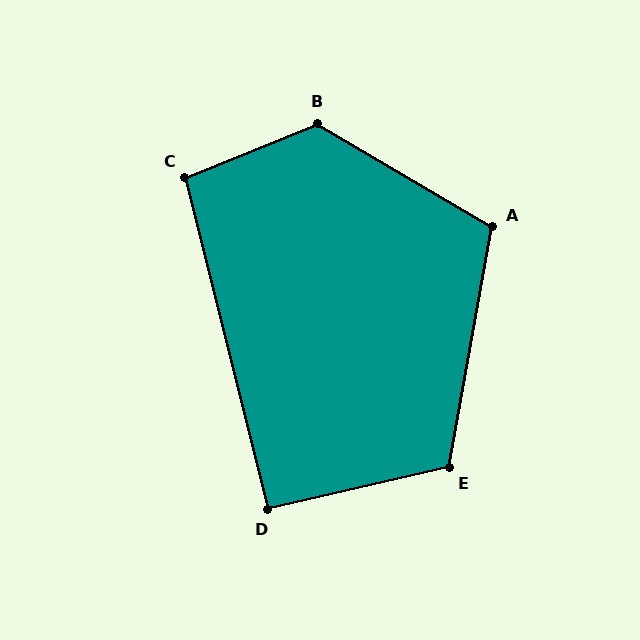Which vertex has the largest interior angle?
B, at approximately 127 degrees.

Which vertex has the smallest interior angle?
D, at approximately 91 degrees.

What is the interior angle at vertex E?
Approximately 113 degrees (obtuse).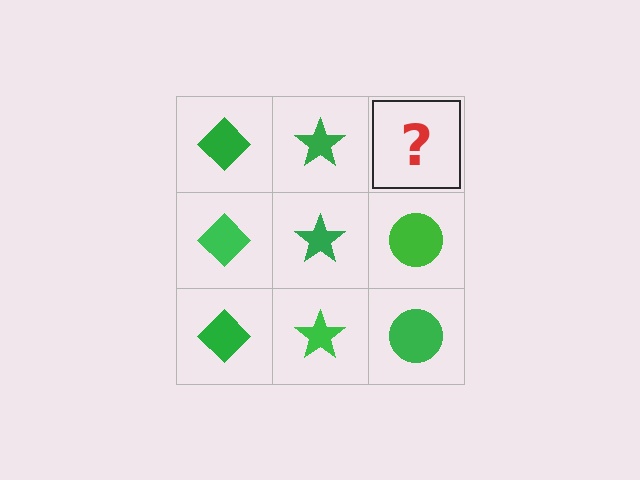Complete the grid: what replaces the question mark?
The question mark should be replaced with a green circle.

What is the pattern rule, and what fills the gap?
The rule is that each column has a consistent shape. The gap should be filled with a green circle.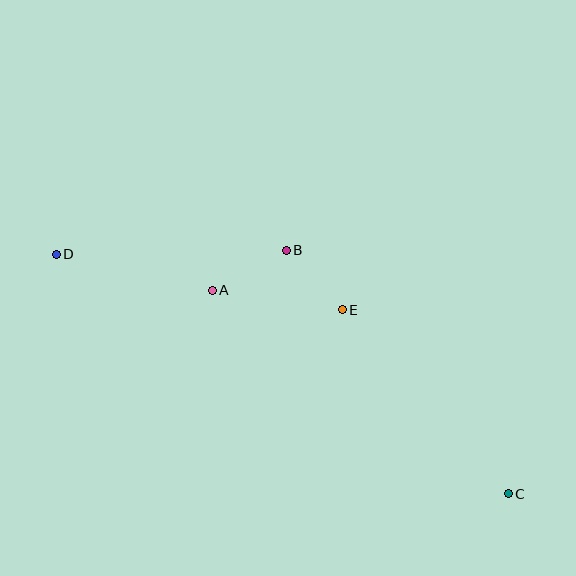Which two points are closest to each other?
Points B and E are closest to each other.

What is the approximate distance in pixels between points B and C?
The distance between B and C is approximately 329 pixels.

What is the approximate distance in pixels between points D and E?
The distance between D and E is approximately 291 pixels.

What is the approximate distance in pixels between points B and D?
The distance between B and D is approximately 230 pixels.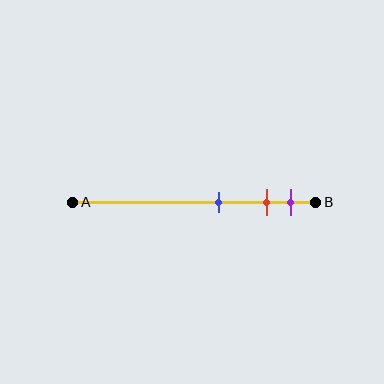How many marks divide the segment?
There are 3 marks dividing the segment.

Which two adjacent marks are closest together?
The red and purple marks are the closest adjacent pair.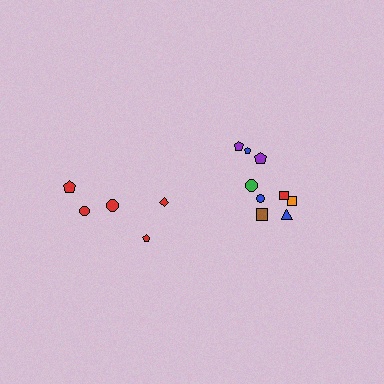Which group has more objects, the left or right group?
The right group.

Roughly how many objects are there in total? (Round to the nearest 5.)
Roughly 15 objects in total.